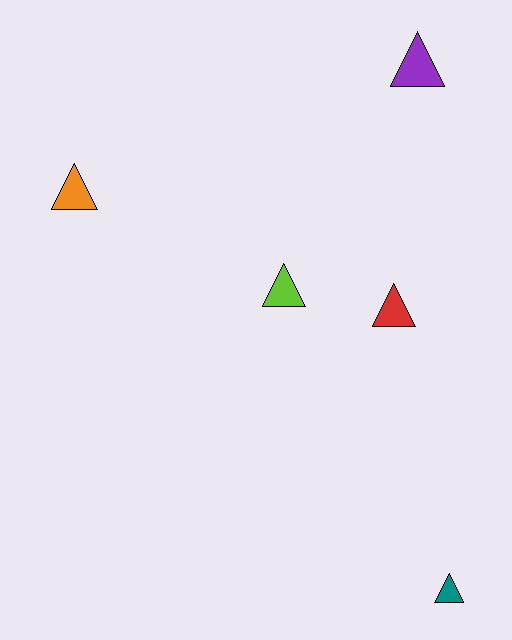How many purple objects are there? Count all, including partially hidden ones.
There is 1 purple object.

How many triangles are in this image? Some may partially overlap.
There are 5 triangles.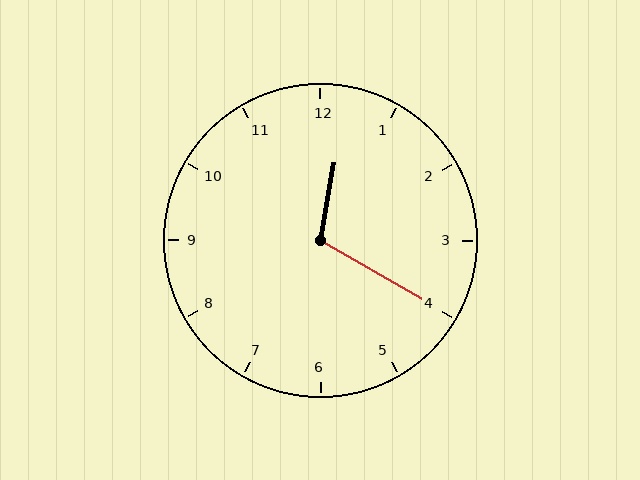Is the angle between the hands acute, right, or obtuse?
It is obtuse.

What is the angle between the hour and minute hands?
Approximately 110 degrees.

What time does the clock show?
12:20.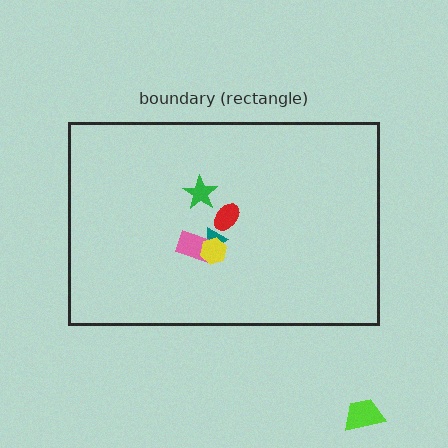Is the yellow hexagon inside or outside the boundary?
Inside.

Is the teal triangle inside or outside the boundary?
Inside.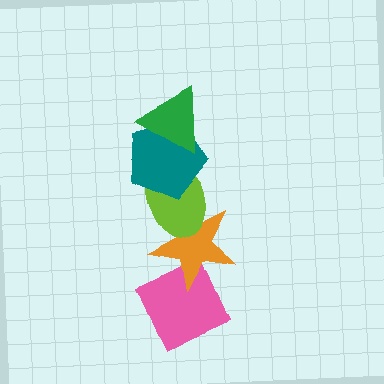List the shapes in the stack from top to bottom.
From top to bottom: the green triangle, the teal pentagon, the lime ellipse, the orange star, the pink diamond.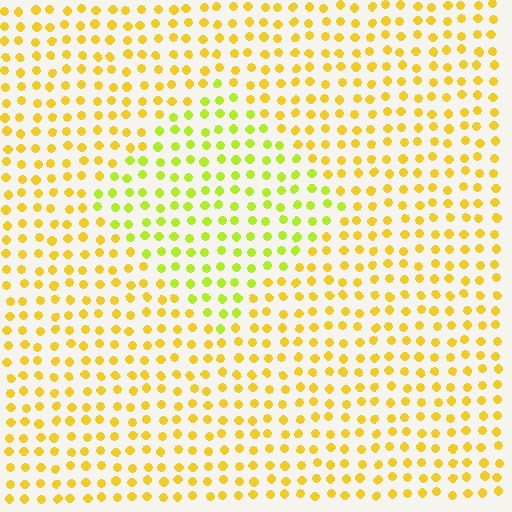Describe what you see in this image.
The image is filled with small yellow elements in a uniform arrangement. A diamond-shaped region is visible where the elements are tinted to a slightly different hue, forming a subtle color boundary.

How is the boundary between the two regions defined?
The boundary is defined purely by a slight shift in hue (about 31 degrees). Spacing, size, and orientation are identical on both sides.